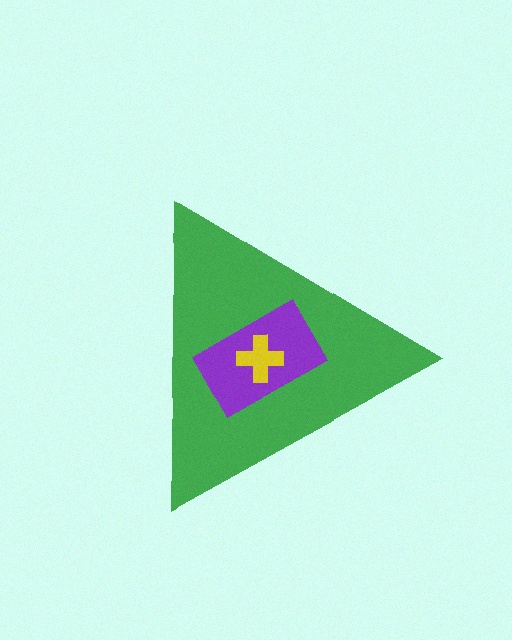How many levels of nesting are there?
3.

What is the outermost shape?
The green triangle.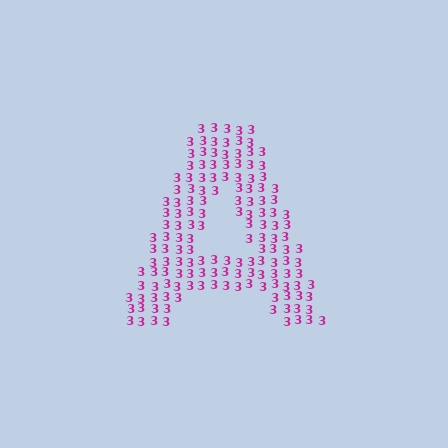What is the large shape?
The large shape is the letter A.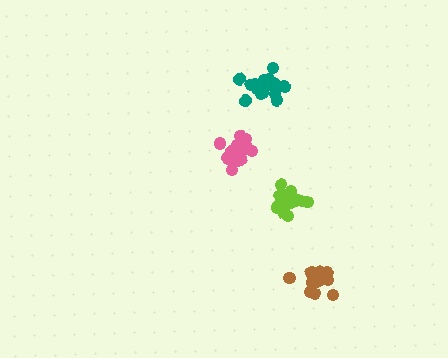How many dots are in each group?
Group 1: 18 dots, Group 2: 19 dots, Group 3: 16 dots, Group 4: 14 dots (67 total).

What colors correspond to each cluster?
The clusters are colored: lime, teal, brown, pink.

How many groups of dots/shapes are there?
There are 4 groups.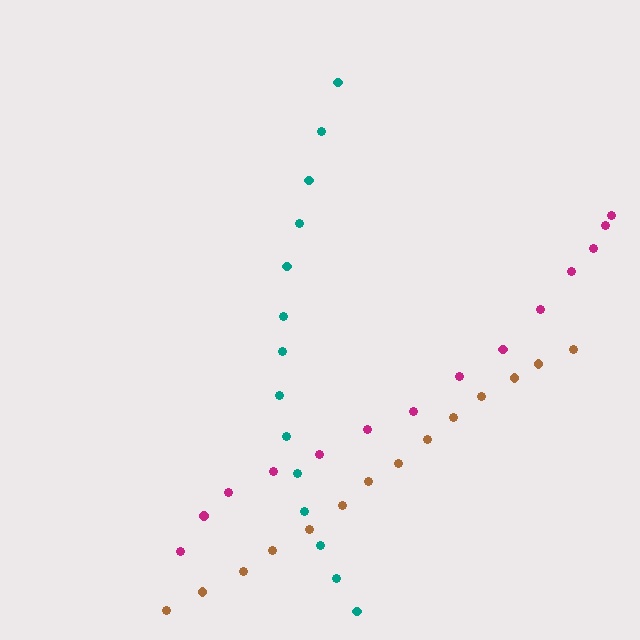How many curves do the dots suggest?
There are 3 distinct paths.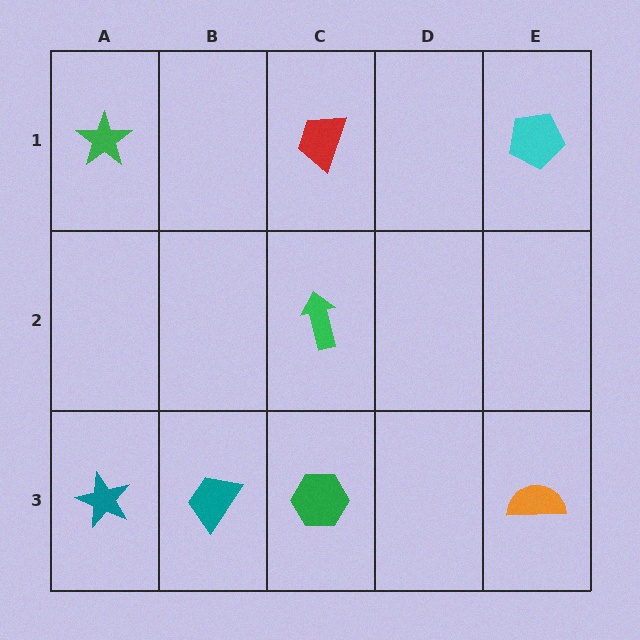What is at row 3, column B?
A teal trapezoid.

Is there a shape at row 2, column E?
No, that cell is empty.